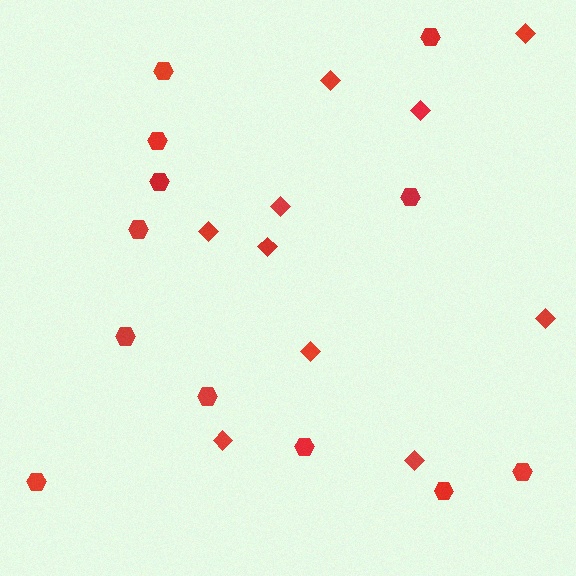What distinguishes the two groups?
There are 2 groups: one group of diamonds (10) and one group of hexagons (12).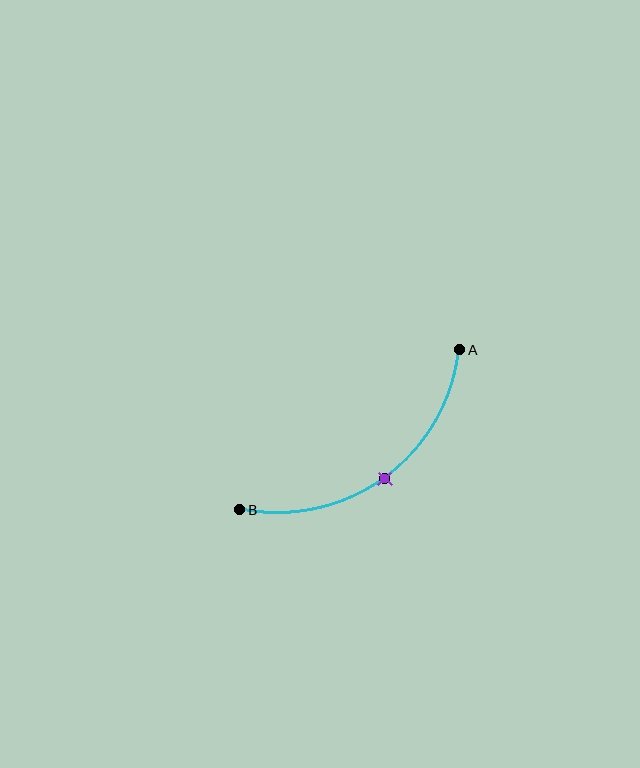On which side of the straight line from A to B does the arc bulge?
The arc bulges below and to the right of the straight line connecting A and B.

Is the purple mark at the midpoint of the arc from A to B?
Yes. The purple mark lies on the arc at equal arc-length from both A and B — it is the arc midpoint.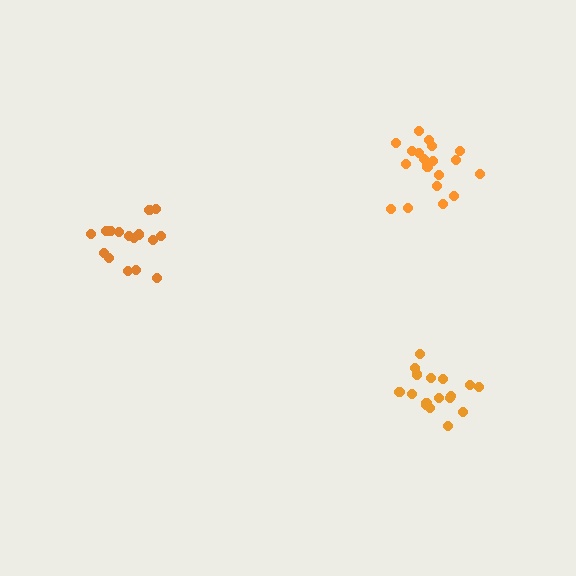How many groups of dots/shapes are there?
There are 3 groups.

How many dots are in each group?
Group 1: 16 dots, Group 2: 17 dots, Group 3: 19 dots (52 total).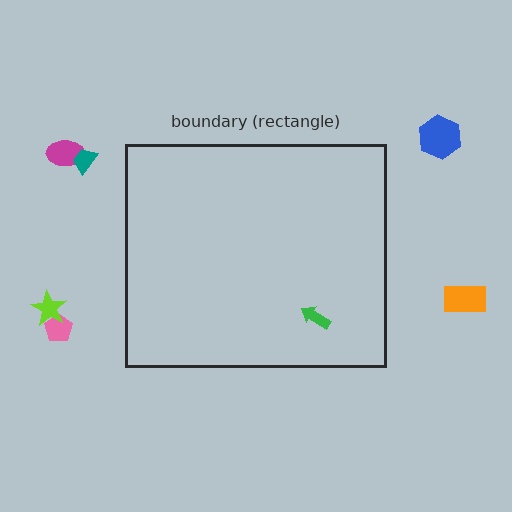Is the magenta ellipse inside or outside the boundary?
Outside.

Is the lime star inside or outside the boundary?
Outside.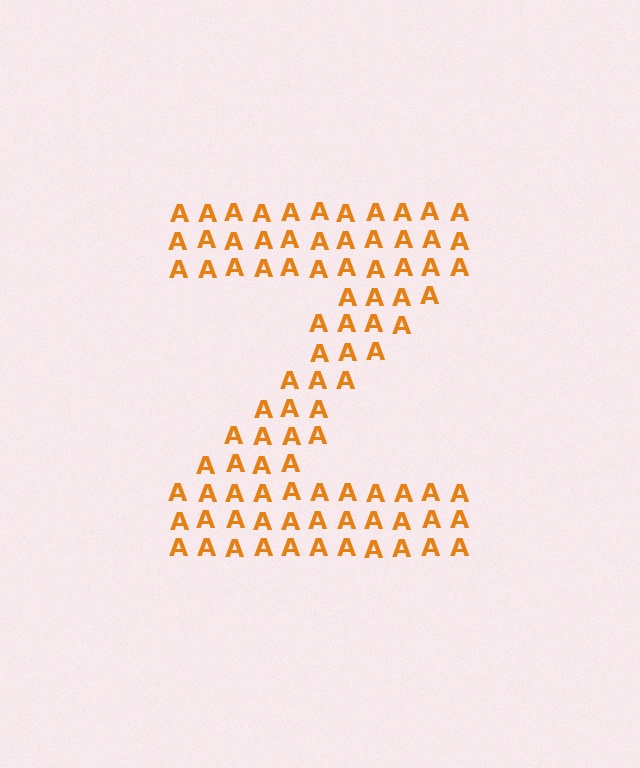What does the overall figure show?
The overall figure shows the letter Z.